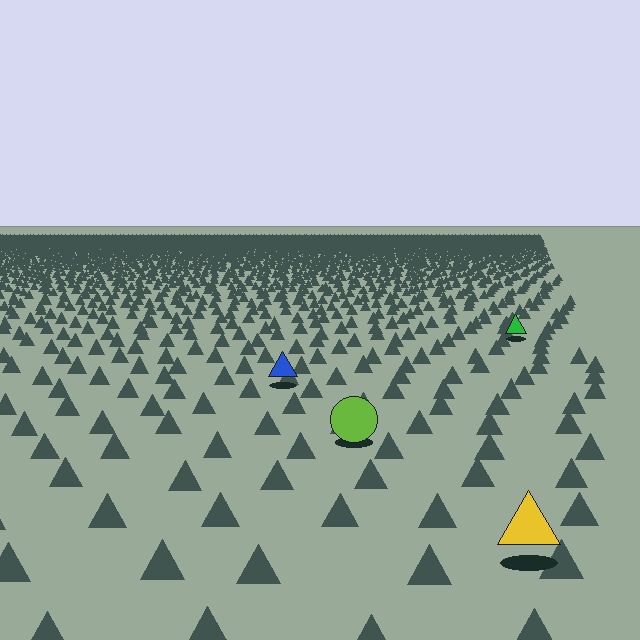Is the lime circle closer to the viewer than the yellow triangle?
No. The yellow triangle is closer — you can tell from the texture gradient: the ground texture is coarser near it.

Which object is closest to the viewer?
The yellow triangle is closest. The texture marks near it are larger and more spread out.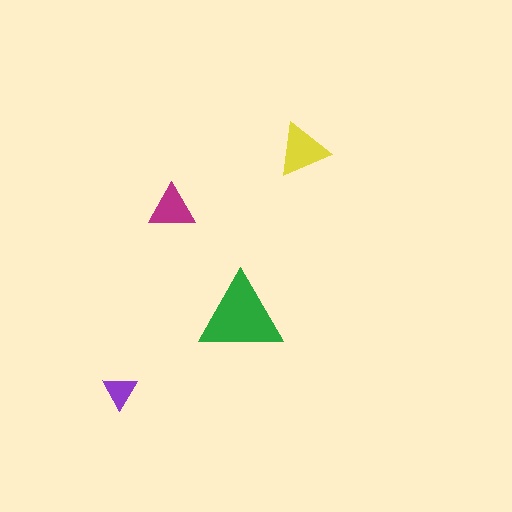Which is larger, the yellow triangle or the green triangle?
The green one.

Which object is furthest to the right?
The yellow triangle is rightmost.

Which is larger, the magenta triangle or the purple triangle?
The magenta one.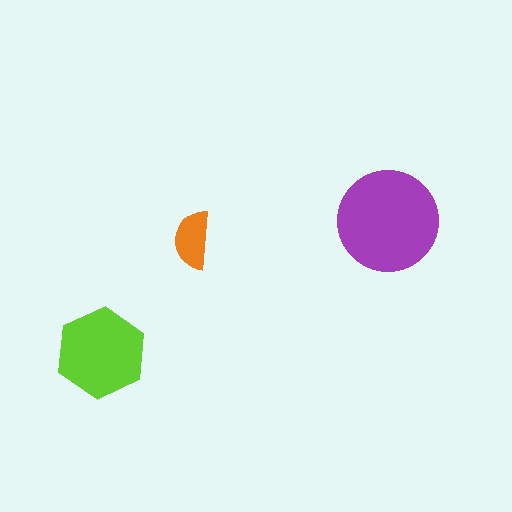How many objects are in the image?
There are 3 objects in the image.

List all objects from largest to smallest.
The purple circle, the lime hexagon, the orange semicircle.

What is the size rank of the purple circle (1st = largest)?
1st.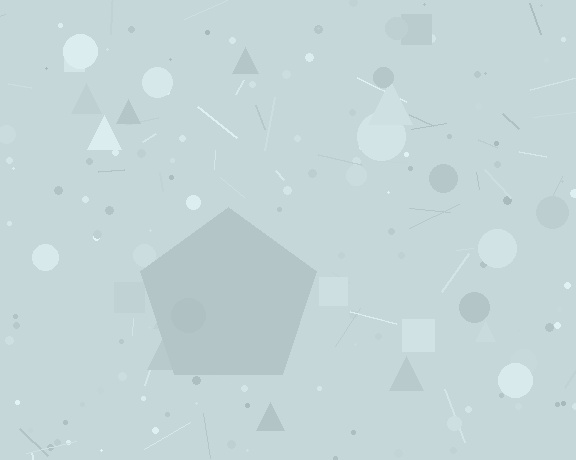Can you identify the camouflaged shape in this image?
The camouflaged shape is a pentagon.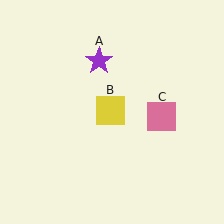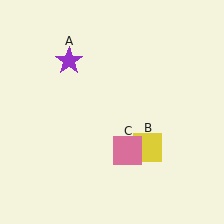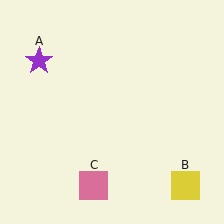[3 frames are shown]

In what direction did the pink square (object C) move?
The pink square (object C) moved down and to the left.